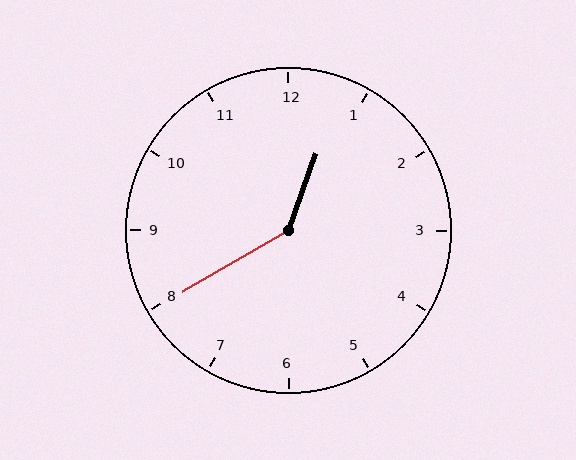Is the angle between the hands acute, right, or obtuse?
It is obtuse.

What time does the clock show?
12:40.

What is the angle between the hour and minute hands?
Approximately 140 degrees.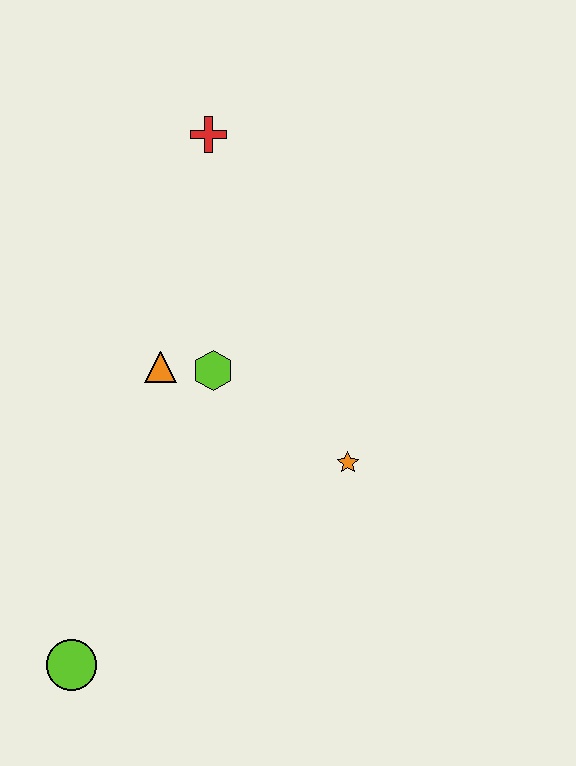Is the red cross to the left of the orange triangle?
No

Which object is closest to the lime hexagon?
The orange triangle is closest to the lime hexagon.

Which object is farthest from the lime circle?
The red cross is farthest from the lime circle.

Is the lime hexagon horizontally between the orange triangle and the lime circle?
No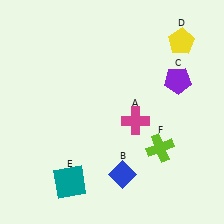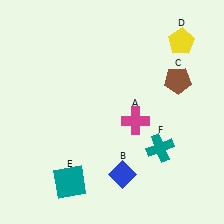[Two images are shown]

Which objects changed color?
C changed from purple to brown. F changed from lime to teal.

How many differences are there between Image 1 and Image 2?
There are 2 differences between the two images.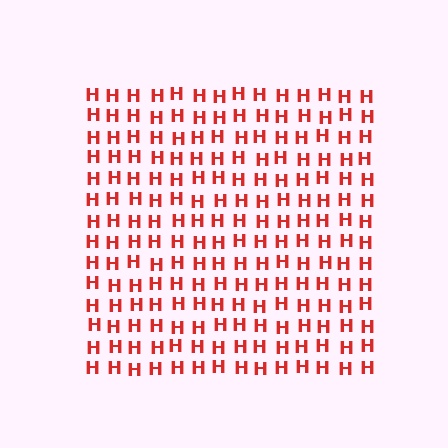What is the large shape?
The large shape is a square.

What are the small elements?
The small elements are letter H's.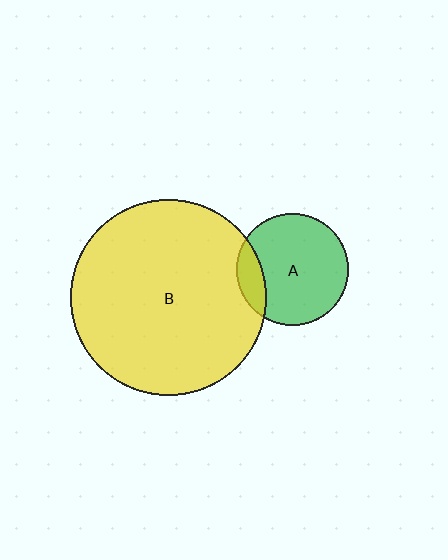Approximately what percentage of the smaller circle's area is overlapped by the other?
Approximately 15%.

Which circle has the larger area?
Circle B (yellow).